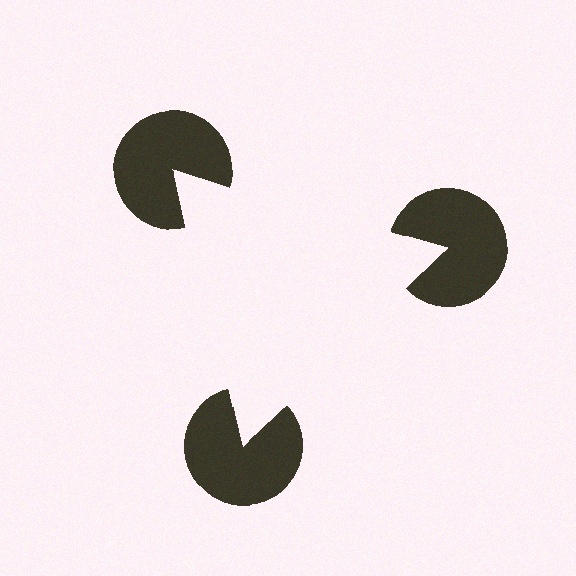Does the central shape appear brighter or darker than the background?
It typically appears slightly brighter than the background, even though no actual brightness change is drawn.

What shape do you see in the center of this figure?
An illusory triangle — its edges are inferred from the aligned wedge cuts in the pac-man discs, not physically drawn.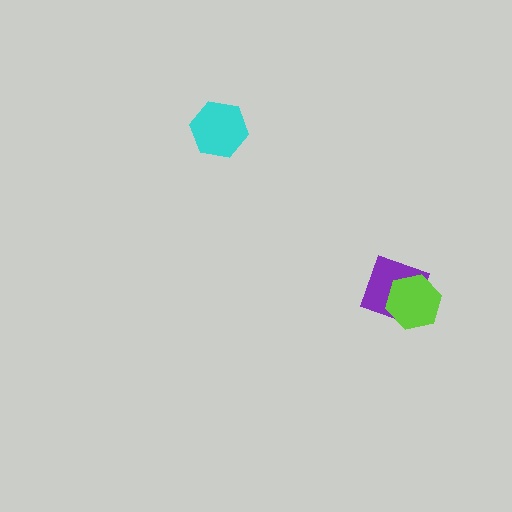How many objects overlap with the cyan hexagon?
0 objects overlap with the cyan hexagon.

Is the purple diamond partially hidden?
Yes, it is partially covered by another shape.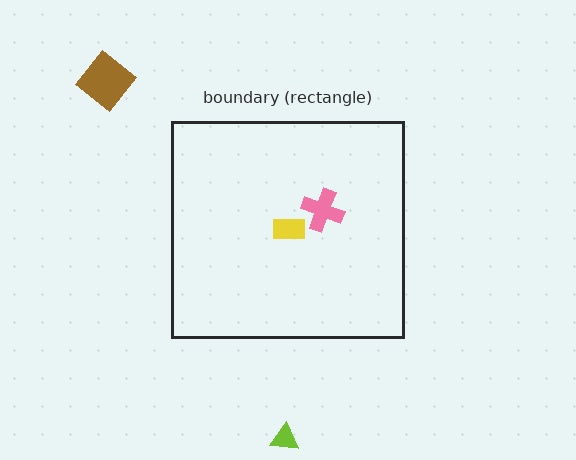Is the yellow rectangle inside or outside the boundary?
Inside.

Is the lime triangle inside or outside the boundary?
Outside.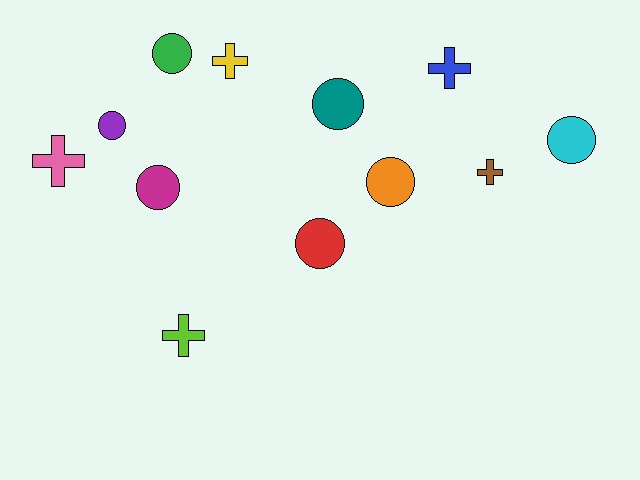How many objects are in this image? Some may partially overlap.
There are 12 objects.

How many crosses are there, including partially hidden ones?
There are 5 crosses.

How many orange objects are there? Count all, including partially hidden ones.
There is 1 orange object.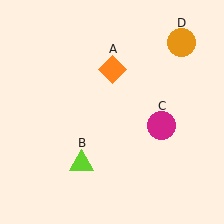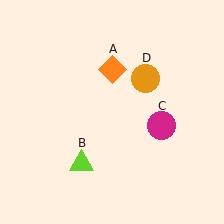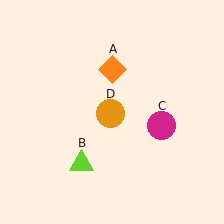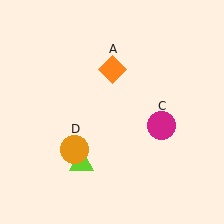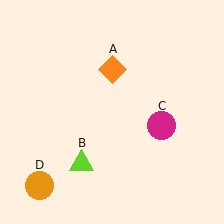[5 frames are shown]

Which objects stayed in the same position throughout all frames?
Orange diamond (object A) and lime triangle (object B) and magenta circle (object C) remained stationary.